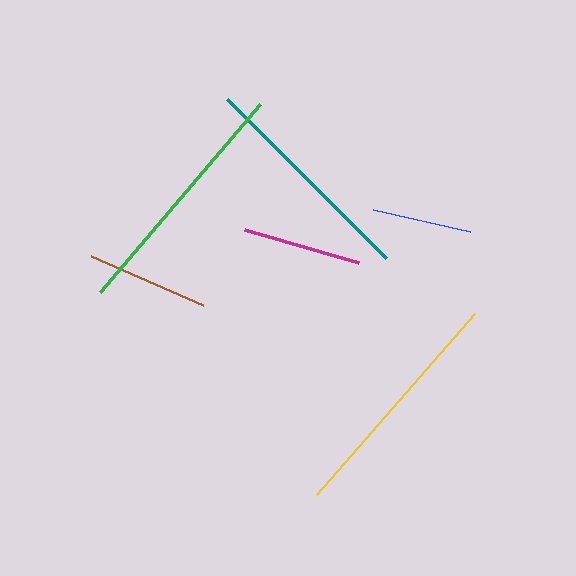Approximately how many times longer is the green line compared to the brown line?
The green line is approximately 2.0 times the length of the brown line.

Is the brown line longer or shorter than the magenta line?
The brown line is longer than the magenta line.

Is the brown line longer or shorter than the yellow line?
The yellow line is longer than the brown line.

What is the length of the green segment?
The green segment is approximately 247 pixels long.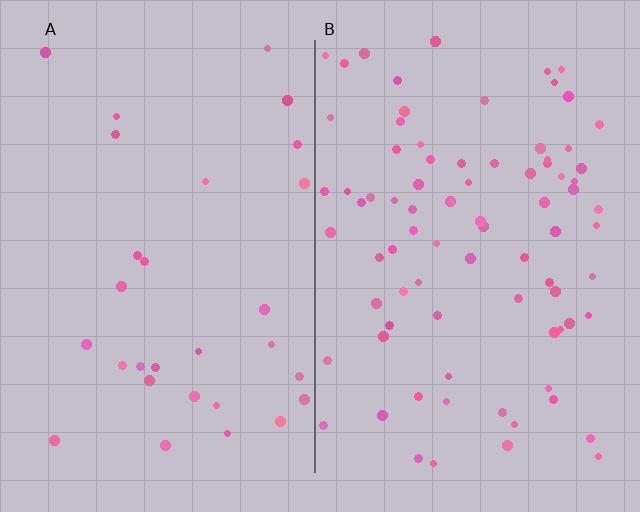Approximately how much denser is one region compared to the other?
Approximately 2.8× — region B over region A.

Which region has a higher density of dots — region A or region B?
B (the right).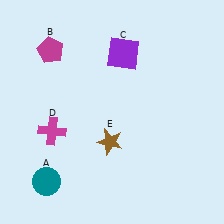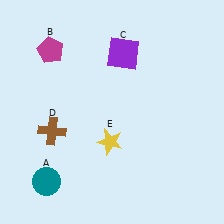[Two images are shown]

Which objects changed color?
D changed from magenta to brown. E changed from brown to yellow.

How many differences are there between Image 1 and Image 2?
There are 2 differences between the two images.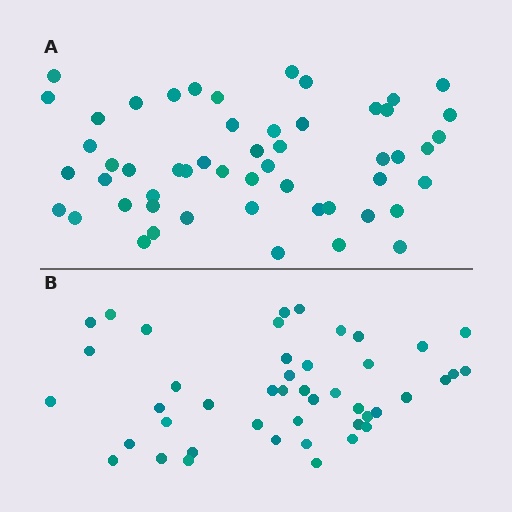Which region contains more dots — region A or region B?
Region A (the top region) has more dots.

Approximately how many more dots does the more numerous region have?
Region A has roughly 8 or so more dots than region B.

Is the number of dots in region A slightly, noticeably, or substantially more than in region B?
Region A has only slightly more — the two regions are fairly close. The ratio is roughly 1.2 to 1.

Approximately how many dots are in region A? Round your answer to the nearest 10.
About 50 dots. (The exact count is 53, which rounds to 50.)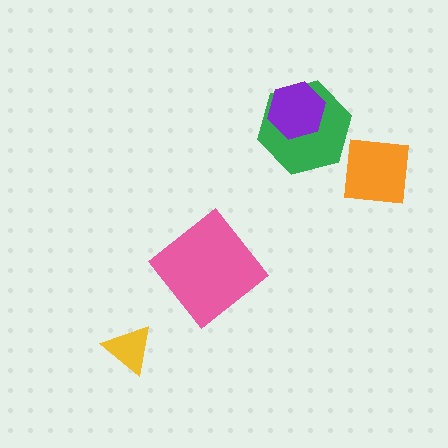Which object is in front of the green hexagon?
The purple hexagon is in front of the green hexagon.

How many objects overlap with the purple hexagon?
1 object overlaps with the purple hexagon.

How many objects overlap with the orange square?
0 objects overlap with the orange square.